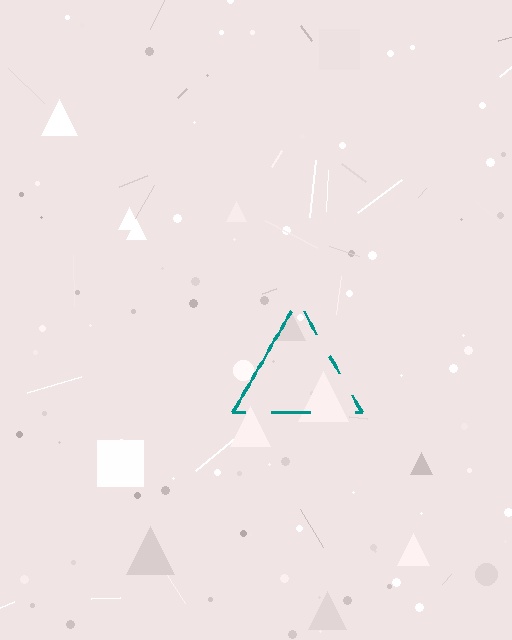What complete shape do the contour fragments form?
The contour fragments form a triangle.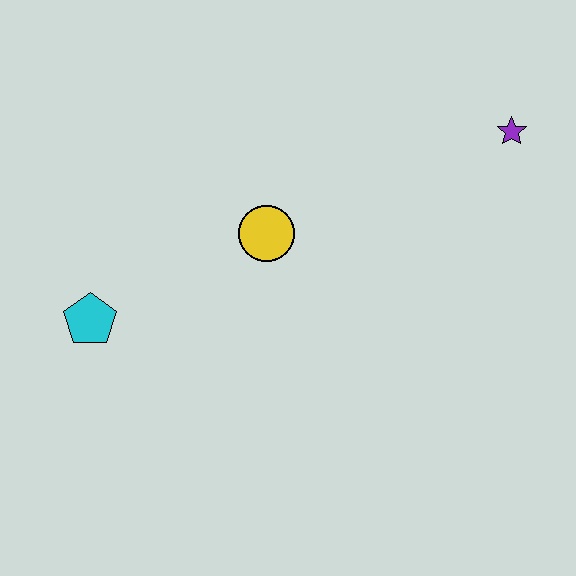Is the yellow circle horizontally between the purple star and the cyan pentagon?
Yes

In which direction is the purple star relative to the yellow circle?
The purple star is to the right of the yellow circle.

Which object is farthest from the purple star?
The cyan pentagon is farthest from the purple star.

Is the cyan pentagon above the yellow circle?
No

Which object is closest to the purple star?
The yellow circle is closest to the purple star.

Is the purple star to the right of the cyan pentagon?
Yes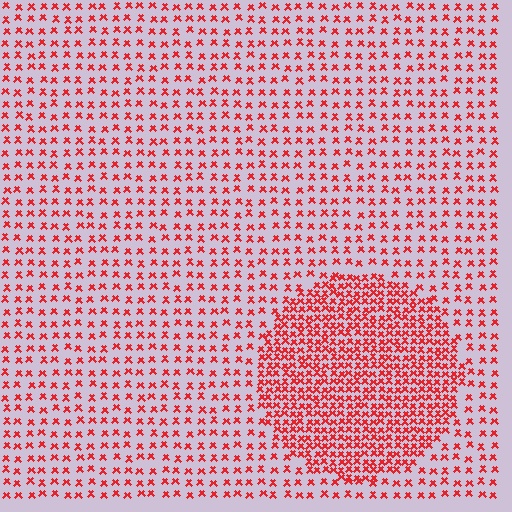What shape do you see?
I see a circle.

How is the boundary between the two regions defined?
The boundary is defined by a change in element density (approximately 2.3x ratio). All elements are the same color, size, and shape.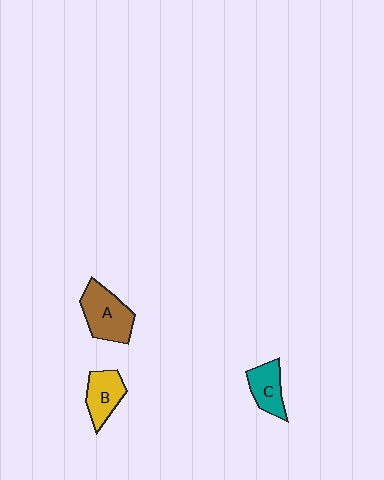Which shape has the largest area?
Shape A (brown).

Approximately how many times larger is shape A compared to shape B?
Approximately 1.4 times.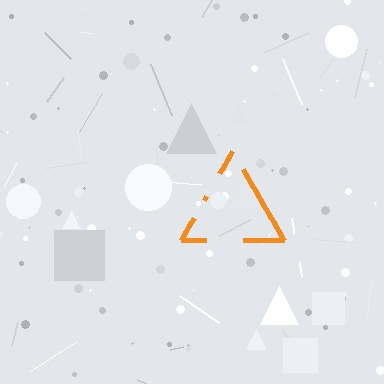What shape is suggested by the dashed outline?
The dashed outline suggests a triangle.